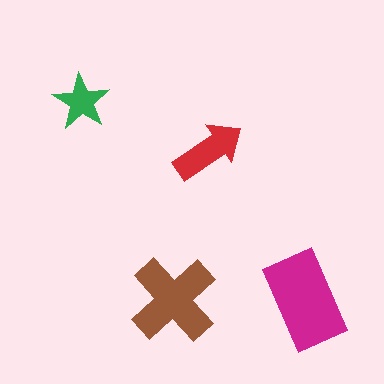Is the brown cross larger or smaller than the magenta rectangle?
Smaller.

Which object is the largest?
The magenta rectangle.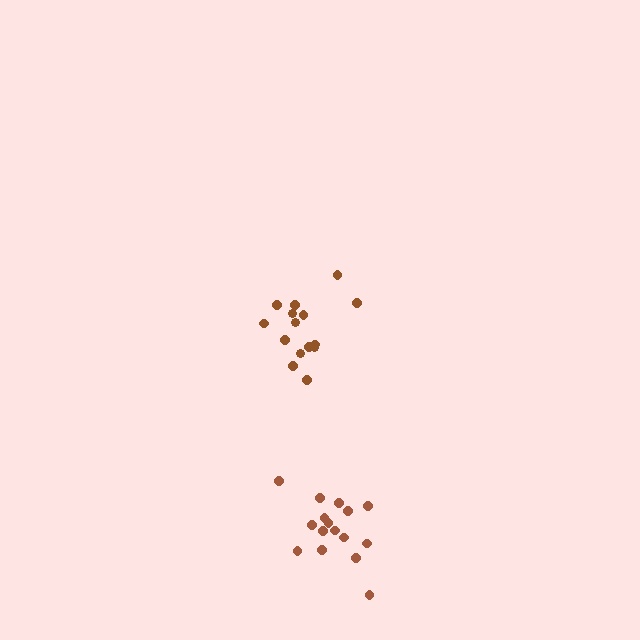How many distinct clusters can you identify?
There are 2 distinct clusters.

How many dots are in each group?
Group 1: 15 dots, Group 2: 16 dots (31 total).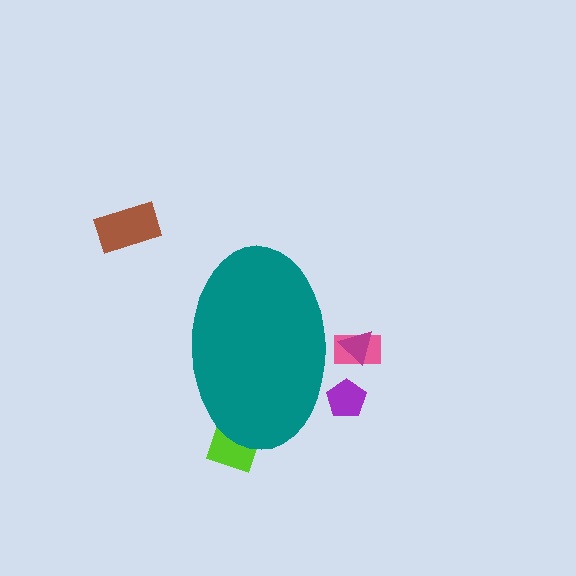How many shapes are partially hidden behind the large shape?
4 shapes are partially hidden.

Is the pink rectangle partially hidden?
Yes, the pink rectangle is partially hidden behind the teal ellipse.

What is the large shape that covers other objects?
A teal ellipse.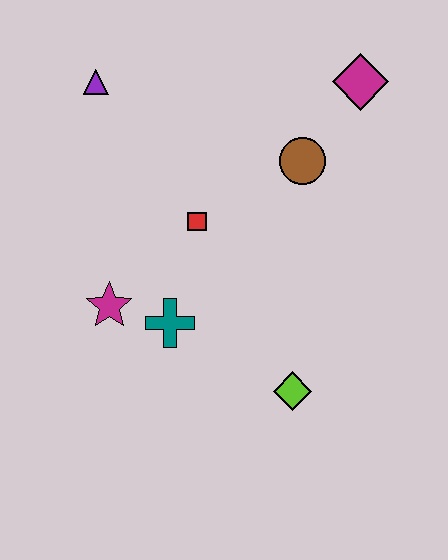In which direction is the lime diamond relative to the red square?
The lime diamond is below the red square.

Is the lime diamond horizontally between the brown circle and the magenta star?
Yes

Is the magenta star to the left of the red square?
Yes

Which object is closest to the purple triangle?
The red square is closest to the purple triangle.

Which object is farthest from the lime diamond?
The purple triangle is farthest from the lime diamond.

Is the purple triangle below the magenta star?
No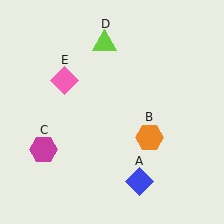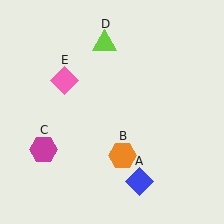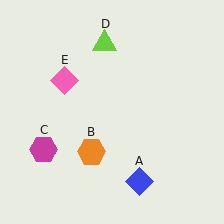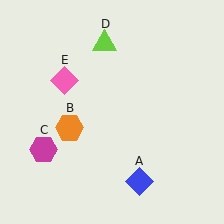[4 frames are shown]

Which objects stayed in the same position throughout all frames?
Blue diamond (object A) and magenta hexagon (object C) and lime triangle (object D) and pink diamond (object E) remained stationary.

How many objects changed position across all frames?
1 object changed position: orange hexagon (object B).